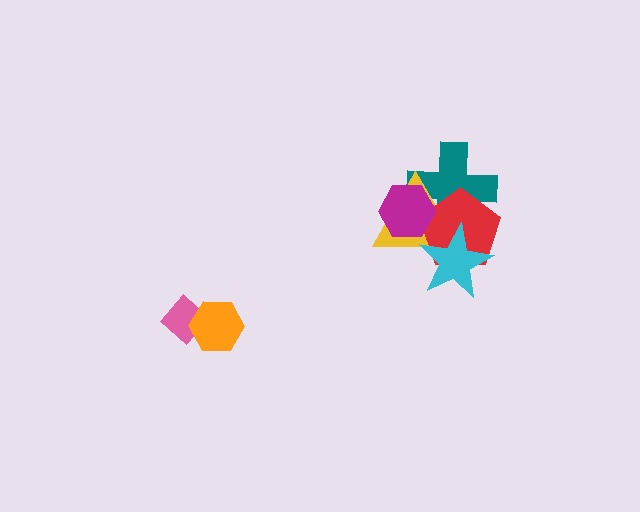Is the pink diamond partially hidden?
Yes, it is partially covered by another shape.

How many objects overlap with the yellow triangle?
4 objects overlap with the yellow triangle.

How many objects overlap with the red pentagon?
4 objects overlap with the red pentagon.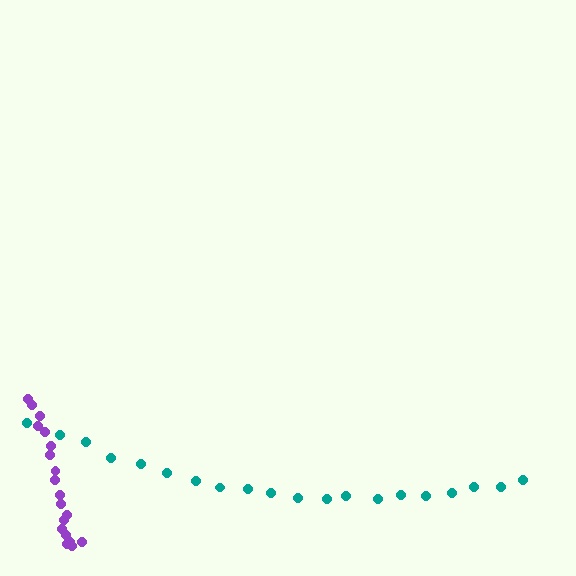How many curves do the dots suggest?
There are 2 distinct paths.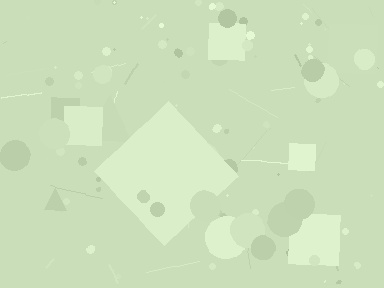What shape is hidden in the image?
A diamond is hidden in the image.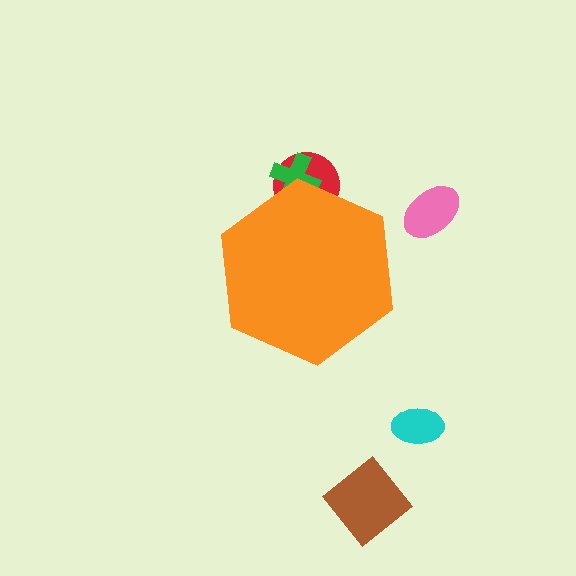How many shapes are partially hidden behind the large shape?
2 shapes are partially hidden.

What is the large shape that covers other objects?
An orange hexagon.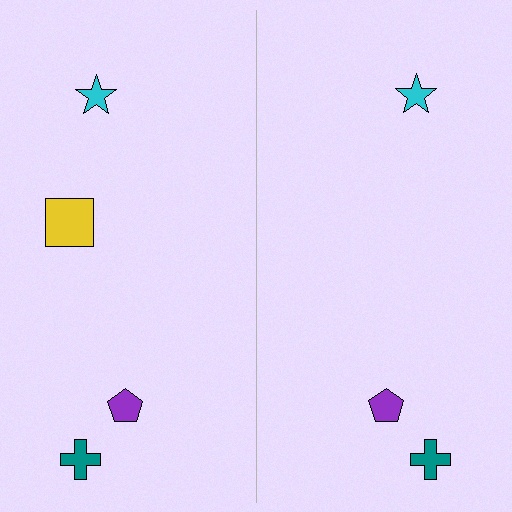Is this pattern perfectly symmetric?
No, the pattern is not perfectly symmetric. A yellow square is missing from the right side.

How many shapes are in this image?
There are 7 shapes in this image.